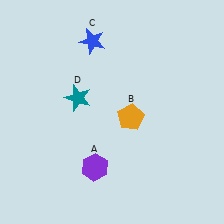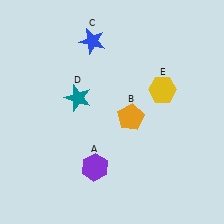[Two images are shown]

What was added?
A yellow hexagon (E) was added in Image 2.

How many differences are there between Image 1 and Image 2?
There is 1 difference between the two images.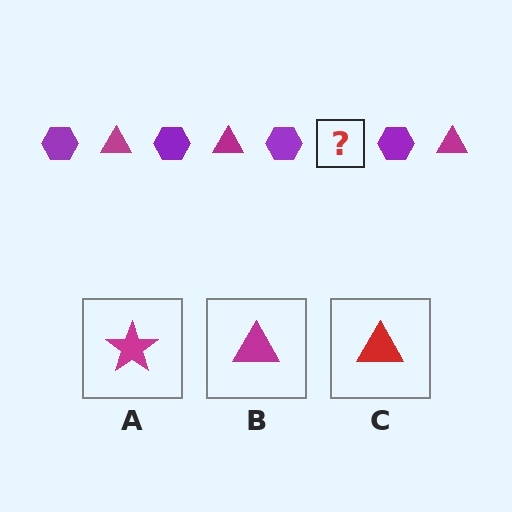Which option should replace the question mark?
Option B.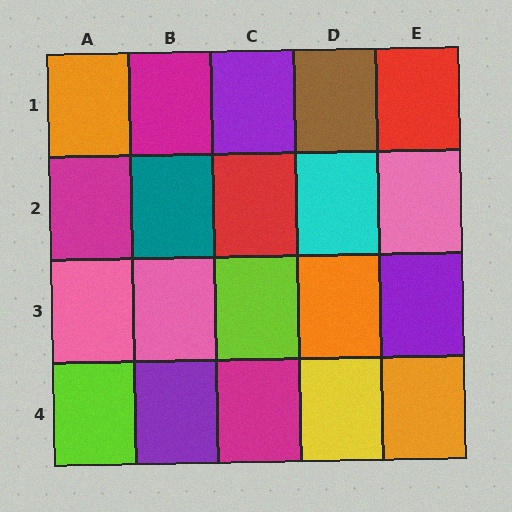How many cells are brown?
1 cell is brown.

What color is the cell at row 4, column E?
Orange.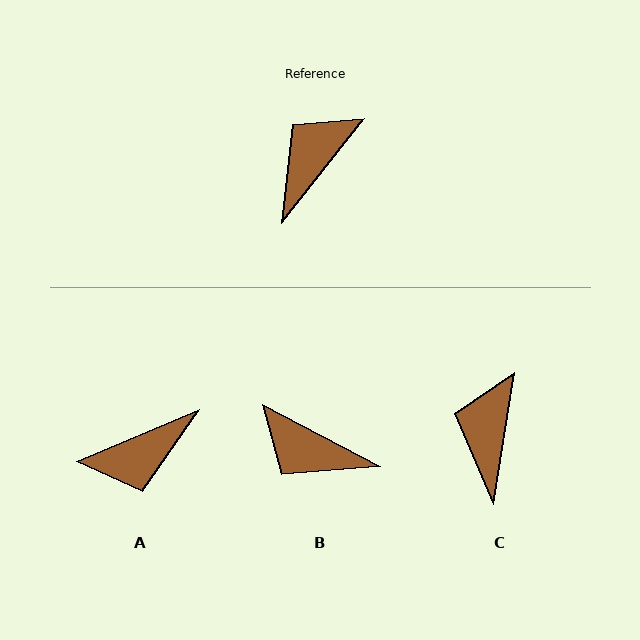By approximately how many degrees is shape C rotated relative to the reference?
Approximately 30 degrees counter-clockwise.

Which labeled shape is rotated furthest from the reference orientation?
A, about 151 degrees away.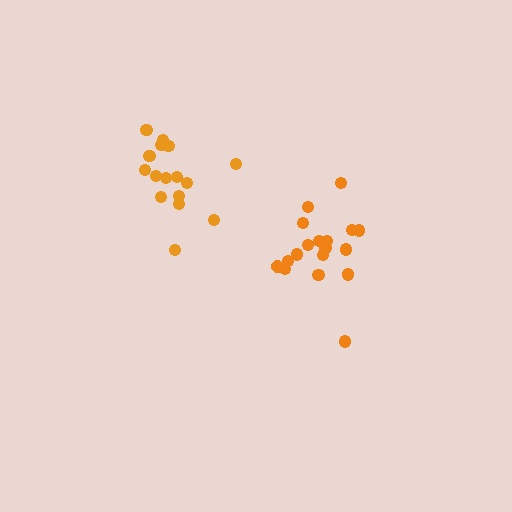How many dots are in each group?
Group 1: 16 dots, Group 2: 18 dots (34 total).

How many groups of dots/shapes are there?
There are 2 groups.